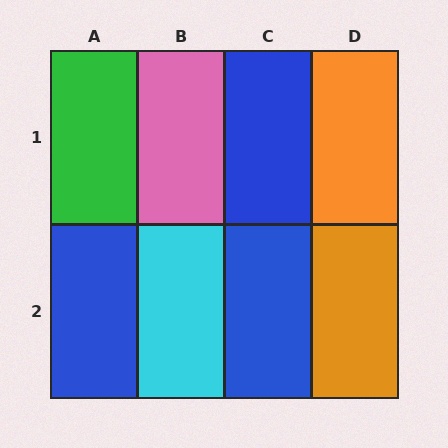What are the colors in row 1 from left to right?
Green, pink, blue, orange.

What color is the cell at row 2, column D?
Orange.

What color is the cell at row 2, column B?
Cyan.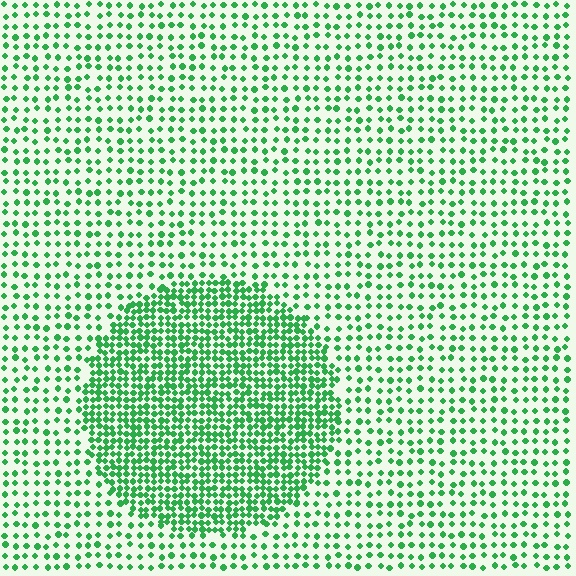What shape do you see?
I see a circle.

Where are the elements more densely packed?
The elements are more densely packed inside the circle boundary.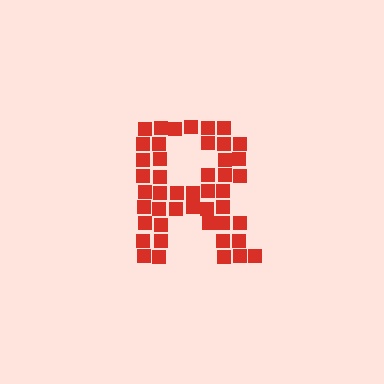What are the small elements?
The small elements are squares.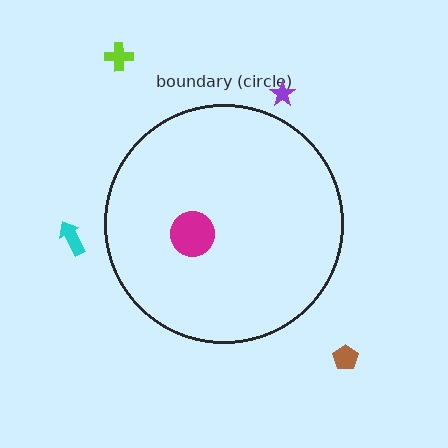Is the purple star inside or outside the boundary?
Outside.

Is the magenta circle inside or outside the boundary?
Inside.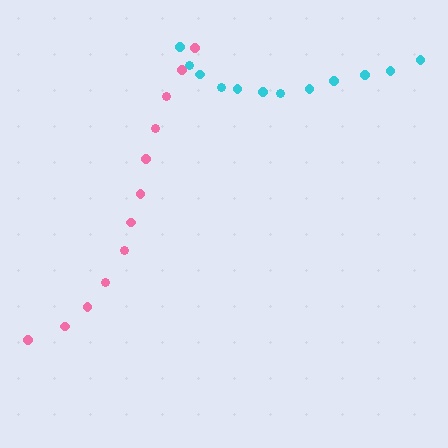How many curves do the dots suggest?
There are 2 distinct paths.